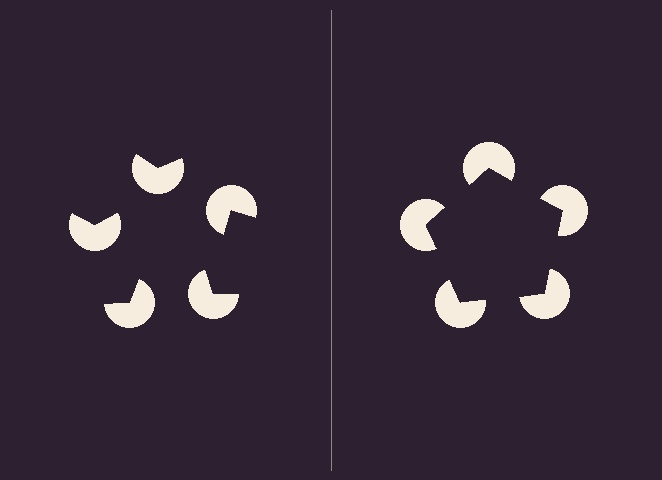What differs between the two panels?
The pac-man discs are positioned identically on both sides; only the wedge orientations differ. On the right they align to a pentagon; on the left they are misaligned.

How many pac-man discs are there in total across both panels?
10 — 5 on each side.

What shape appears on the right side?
An illusory pentagon.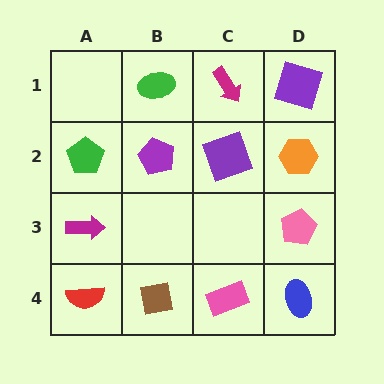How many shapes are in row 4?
4 shapes.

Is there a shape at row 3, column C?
No, that cell is empty.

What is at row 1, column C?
A magenta arrow.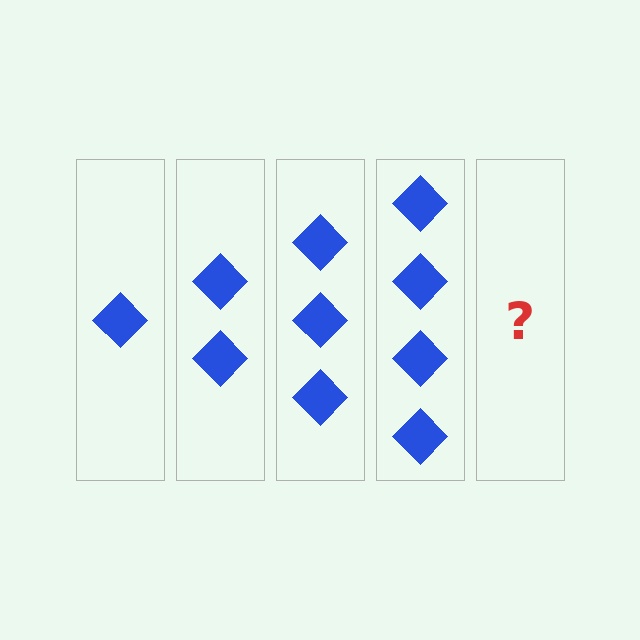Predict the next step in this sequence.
The next step is 5 diamonds.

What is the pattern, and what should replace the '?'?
The pattern is that each step adds one more diamond. The '?' should be 5 diamonds.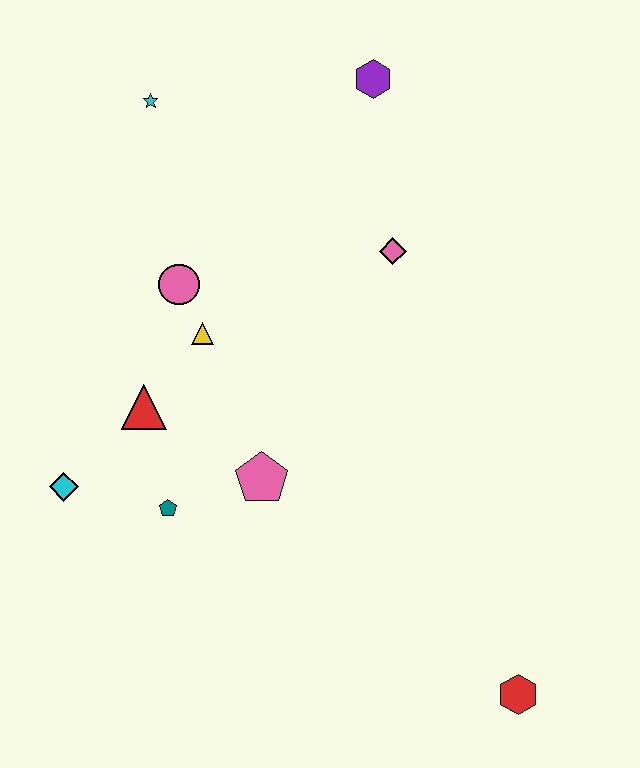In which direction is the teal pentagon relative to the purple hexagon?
The teal pentagon is below the purple hexagon.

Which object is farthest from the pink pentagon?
The purple hexagon is farthest from the pink pentagon.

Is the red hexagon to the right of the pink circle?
Yes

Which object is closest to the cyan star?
The pink circle is closest to the cyan star.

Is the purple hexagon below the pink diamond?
No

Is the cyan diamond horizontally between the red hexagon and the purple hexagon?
No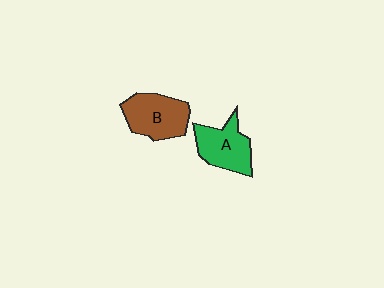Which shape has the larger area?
Shape B (brown).